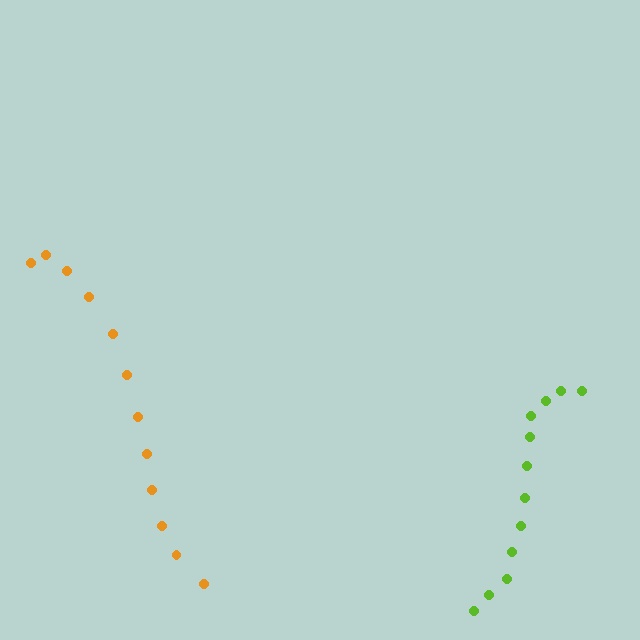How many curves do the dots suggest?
There are 2 distinct paths.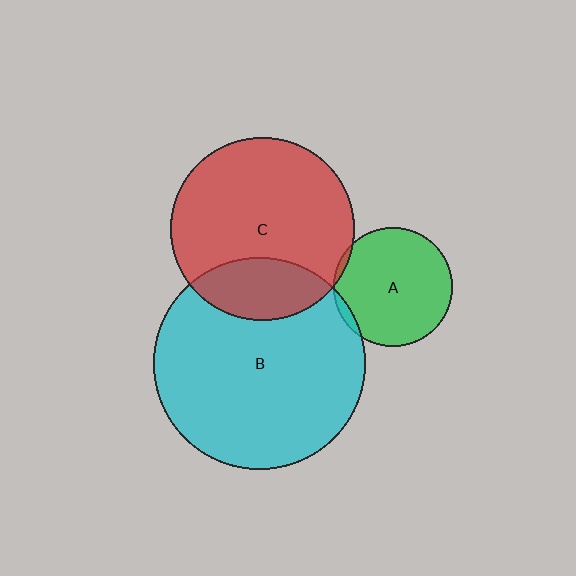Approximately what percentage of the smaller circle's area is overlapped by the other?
Approximately 5%.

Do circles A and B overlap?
Yes.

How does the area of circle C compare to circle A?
Approximately 2.4 times.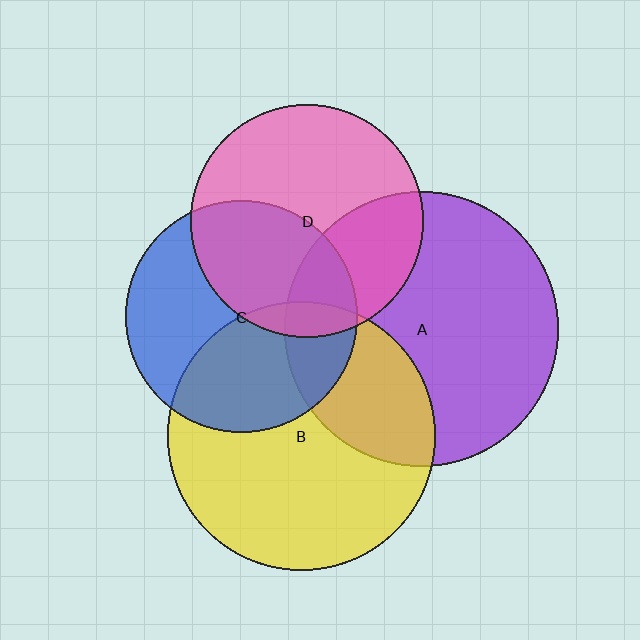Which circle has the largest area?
Circle A (purple).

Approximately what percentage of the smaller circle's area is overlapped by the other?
Approximately 20%.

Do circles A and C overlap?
Yes.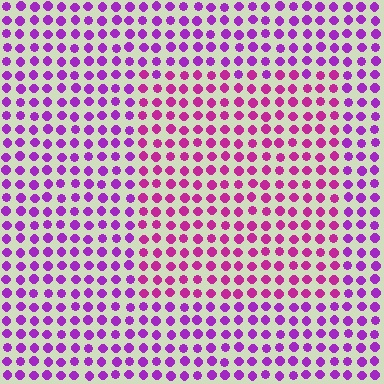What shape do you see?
I see a rectangle.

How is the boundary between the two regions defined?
The boundary is defined purely by a slight shift in hue (about 29 degrees). Spacing, size, and orientation are identical on both sides.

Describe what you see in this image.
The image is filled with small purple elements in a uniform arrangement. A rectangle-shaped region is visible where the elements are tinted to a slightly different hue, forming a subtle color boundary.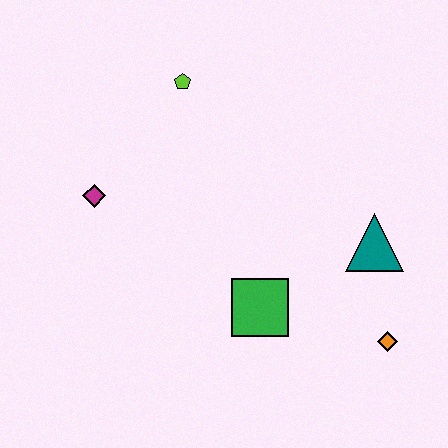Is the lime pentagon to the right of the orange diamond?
No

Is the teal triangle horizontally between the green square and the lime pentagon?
No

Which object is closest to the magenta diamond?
The lime pentagon is closest to the magenta diamond.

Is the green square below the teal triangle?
Yes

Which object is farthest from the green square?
The lime pentagon is farthest from the green square.